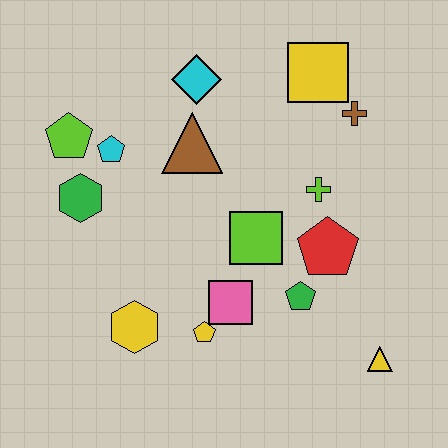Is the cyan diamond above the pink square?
Yes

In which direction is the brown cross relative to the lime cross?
The brown cross is above the lime cross.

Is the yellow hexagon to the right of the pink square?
No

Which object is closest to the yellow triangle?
The green pentagon is closest to the yellow triangle.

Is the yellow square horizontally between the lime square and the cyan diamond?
No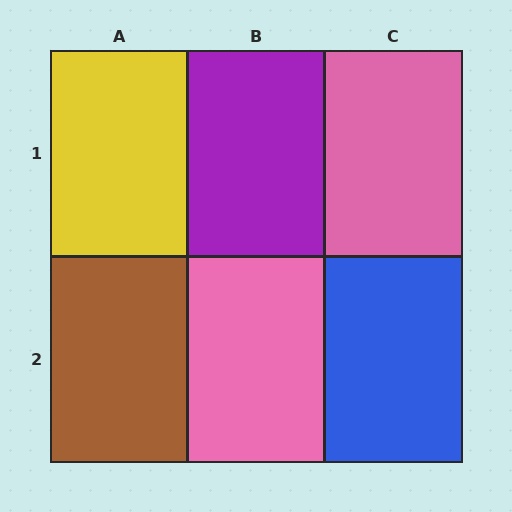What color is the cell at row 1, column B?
Purple.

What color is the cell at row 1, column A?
Yellow.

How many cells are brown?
1 cell is brown.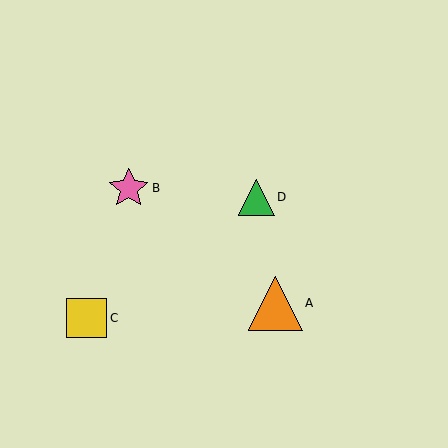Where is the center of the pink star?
The center of the pink star is at (129, 188).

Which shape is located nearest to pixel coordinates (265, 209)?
The green triangle (labeled D) at (256, 197) is nearest to that location.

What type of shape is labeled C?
Shape C is a yellow square.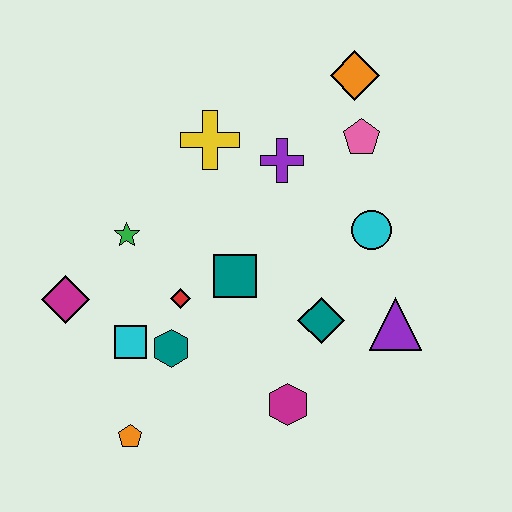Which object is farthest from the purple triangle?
The magenta diamond is farthest from the purple triangle.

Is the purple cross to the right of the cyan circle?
No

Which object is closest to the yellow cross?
The purple cross is closest to the yellow cross.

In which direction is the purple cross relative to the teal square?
The purple cross is above the teal square.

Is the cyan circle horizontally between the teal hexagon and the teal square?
No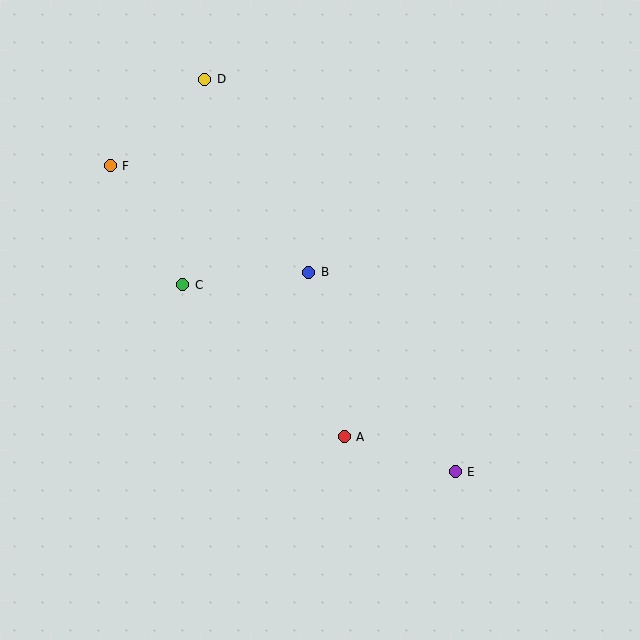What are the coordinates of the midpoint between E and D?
The midpoint between E and D is at (330, 276).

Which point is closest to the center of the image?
Point B at (309, 272) is closest to the center.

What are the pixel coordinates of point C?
Point C is at (183, 285).